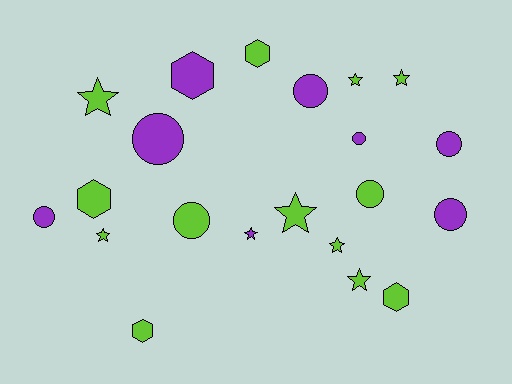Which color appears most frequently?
Lime, with 13 objects.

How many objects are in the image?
There are 21 objects.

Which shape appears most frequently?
Star, with 8 objects.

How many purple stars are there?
There is 1 purple star.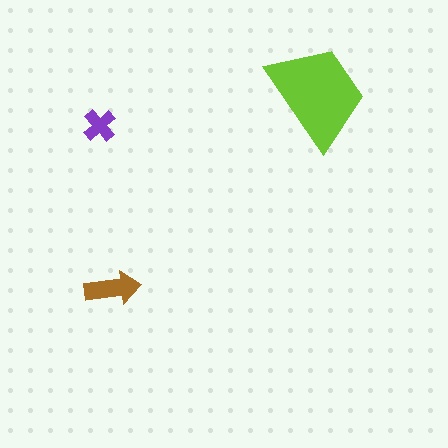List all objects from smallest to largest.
The purple cross, the brown arrow, the lime trapezoid.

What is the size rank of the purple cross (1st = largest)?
3rd.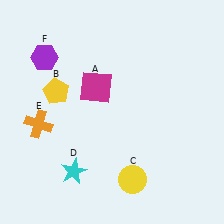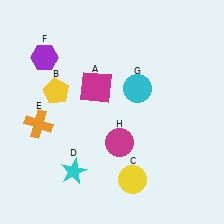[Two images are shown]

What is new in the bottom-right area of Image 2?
A magenta circle (H) was added in the bottom-right area of Image 2.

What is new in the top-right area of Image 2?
A cyan circle (G) was added in the top-right area of Image 2.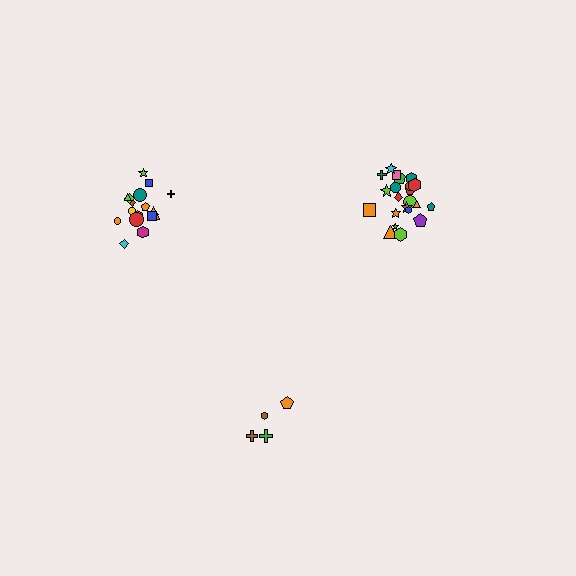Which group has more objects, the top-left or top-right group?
The top-right group.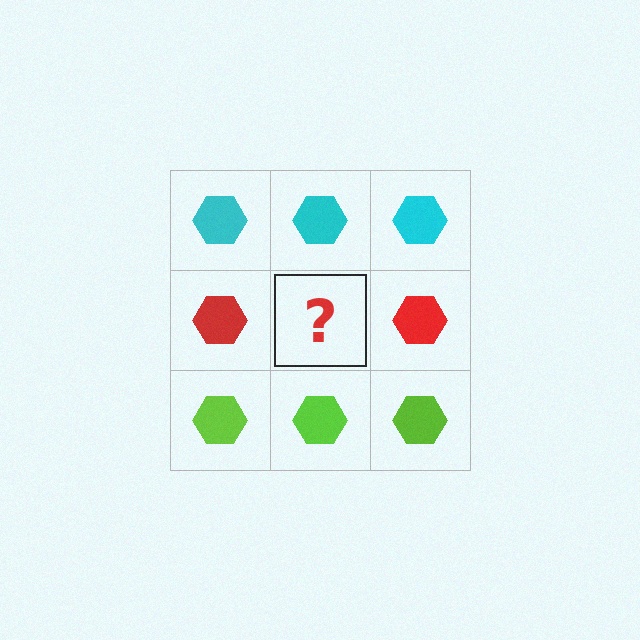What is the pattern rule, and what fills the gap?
The rule is that each row has a consistent color. The gap should be filled with a red hexagon.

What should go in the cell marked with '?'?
The missing cell should contain a red hexagon.